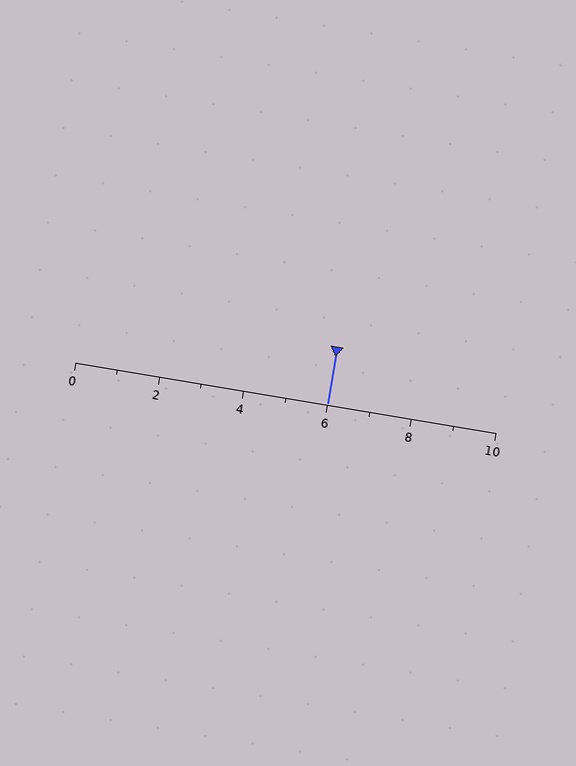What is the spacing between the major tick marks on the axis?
The major ticks are spaced 2 apart.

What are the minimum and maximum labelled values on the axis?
The axis runs from 0 to 10.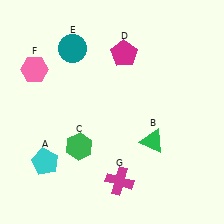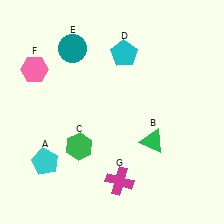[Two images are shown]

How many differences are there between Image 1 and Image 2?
There is 1 difference between the two images.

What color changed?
The pentagon (D) changed from magenta in Image 1 to cyan in Image 2.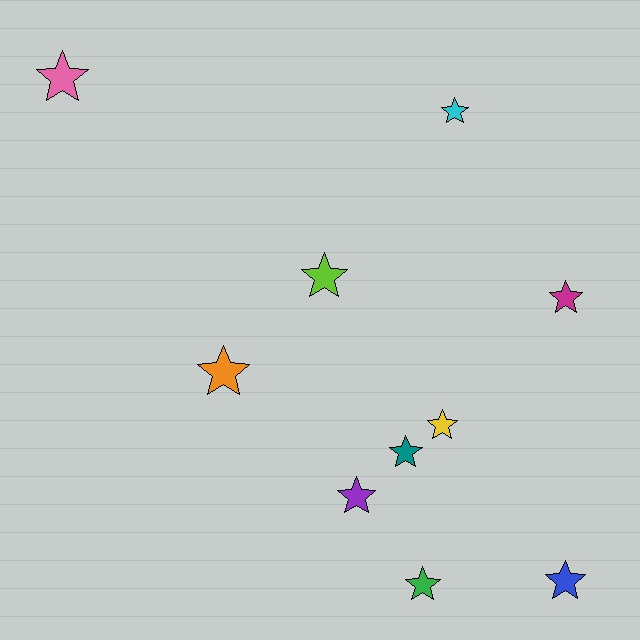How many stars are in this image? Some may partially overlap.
There are 10 stars.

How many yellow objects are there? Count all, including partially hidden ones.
There is 1 yellow object.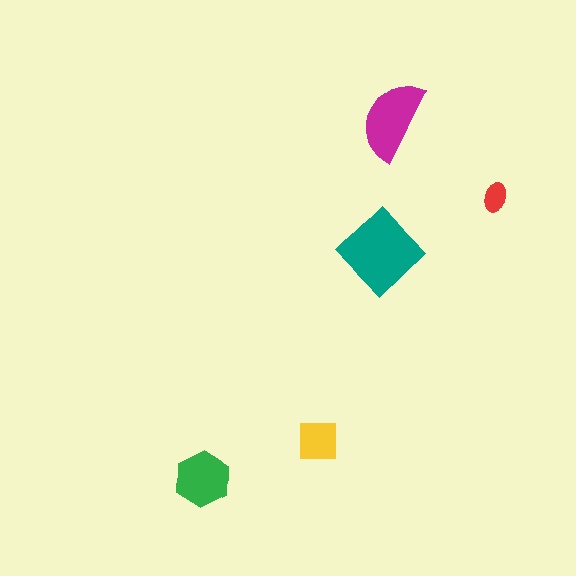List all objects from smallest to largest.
The red ellipse, the yellow square, the green hexagon, the magenta semicircle, the teal diamond.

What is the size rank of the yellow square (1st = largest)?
4th.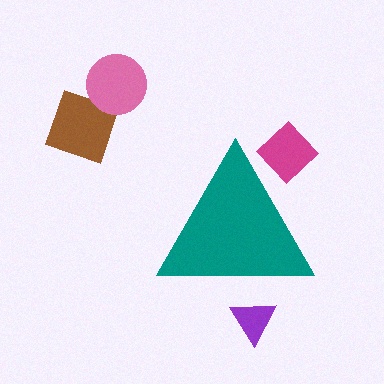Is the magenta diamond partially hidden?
Yes, the magenta diamond is partially hidden behind the teal triangle.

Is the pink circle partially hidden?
No, the pink circle is fully visible.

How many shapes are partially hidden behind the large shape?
2 shapes are partially hidden.